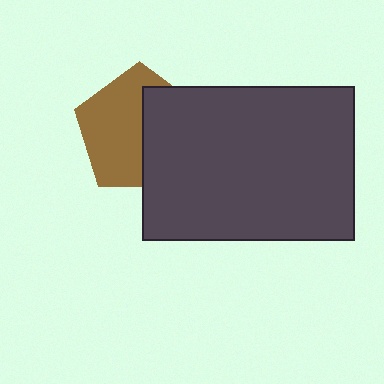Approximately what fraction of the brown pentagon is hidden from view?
Roughly 45% of the brown pentagon is hidden behind the dark gray rectangle.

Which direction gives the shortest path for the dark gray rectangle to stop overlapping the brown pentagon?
Moving right gives the shortest separation.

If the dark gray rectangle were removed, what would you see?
You would see the complete brown pentagon.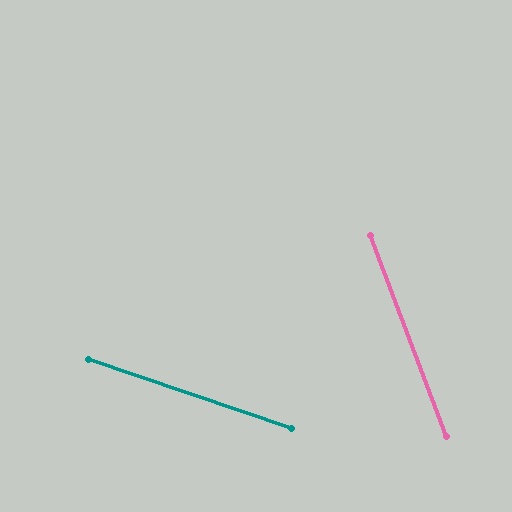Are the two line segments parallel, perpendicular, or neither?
Neither parallel nor perpendicular — they differ by about 51°.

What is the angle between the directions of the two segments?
Approximately 51 degrees.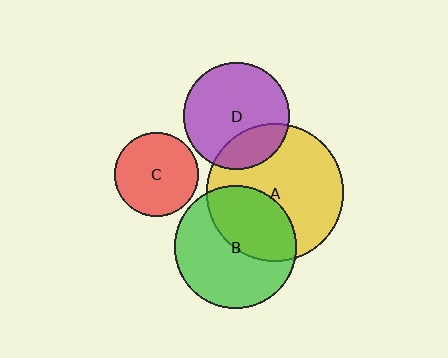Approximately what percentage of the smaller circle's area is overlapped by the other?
Approximately 25%.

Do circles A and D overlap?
Yes.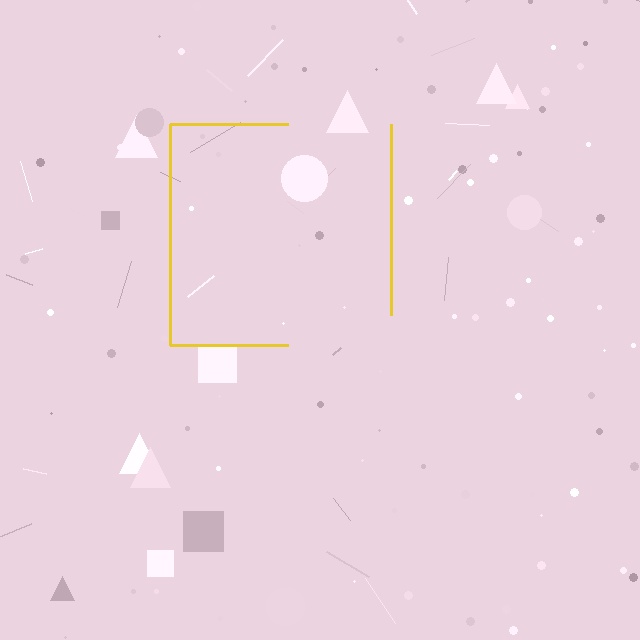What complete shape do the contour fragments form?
The contour fragments form a square.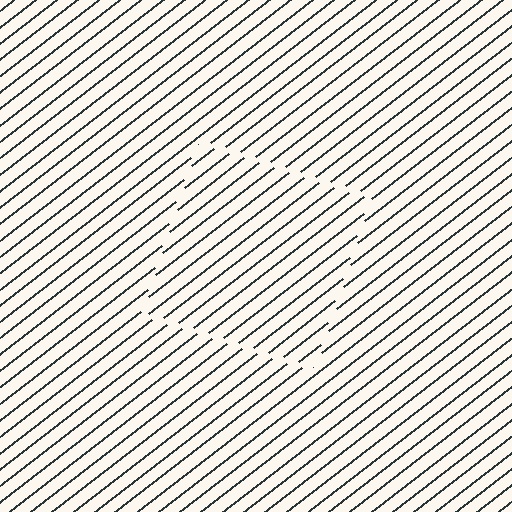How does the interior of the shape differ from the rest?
The interior of the shape contains the same grating, shifted by half a period — the contour is defined by the phase discontinuity where line-ends from the inner and outer gratings abut.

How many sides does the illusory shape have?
4 sides — the line-ends trace a square.